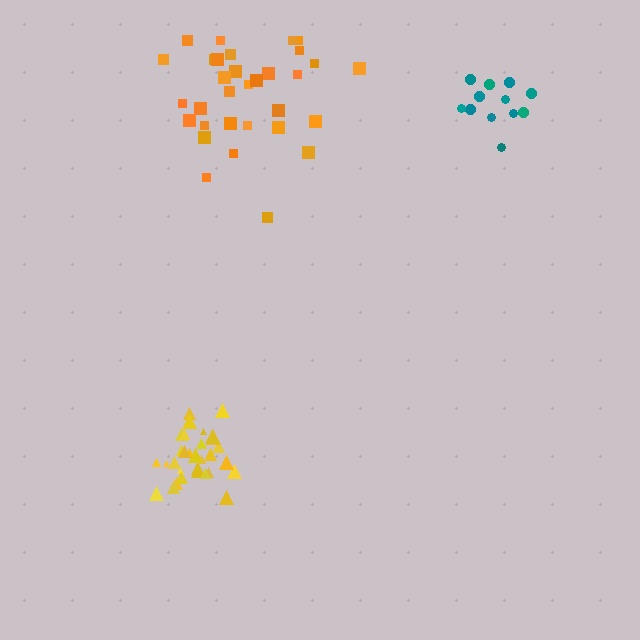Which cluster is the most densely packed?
Yellow.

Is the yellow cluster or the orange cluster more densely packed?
Yellow.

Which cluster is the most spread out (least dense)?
Orange.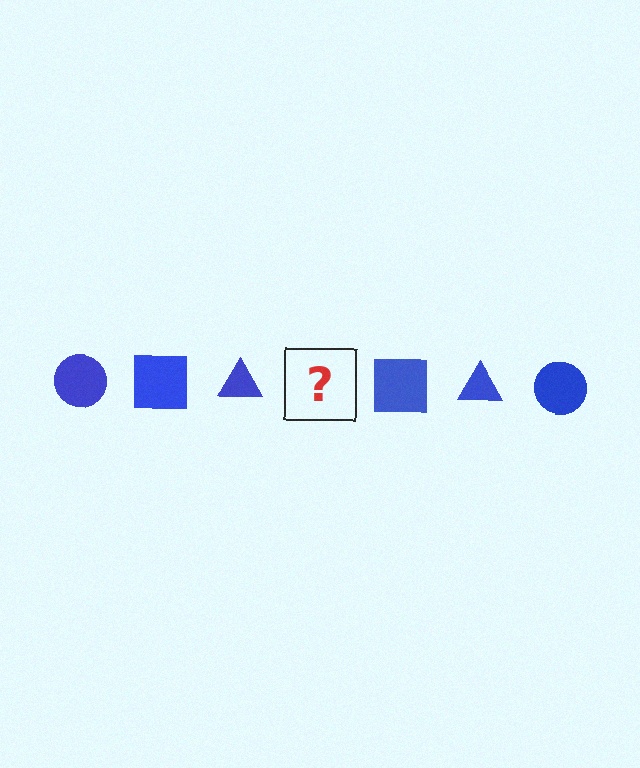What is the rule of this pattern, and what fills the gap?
The rule is that the pattern cycles through circle, square, triangle shapes in blue. The gap should be filled with a blue circle.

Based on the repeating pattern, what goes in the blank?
The blank should be a blue circle.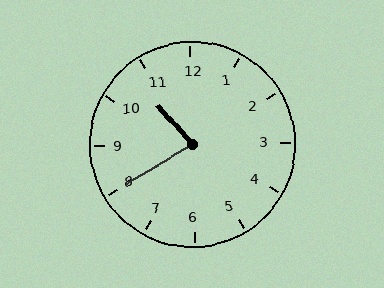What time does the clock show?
10:40.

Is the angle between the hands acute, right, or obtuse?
It is acute.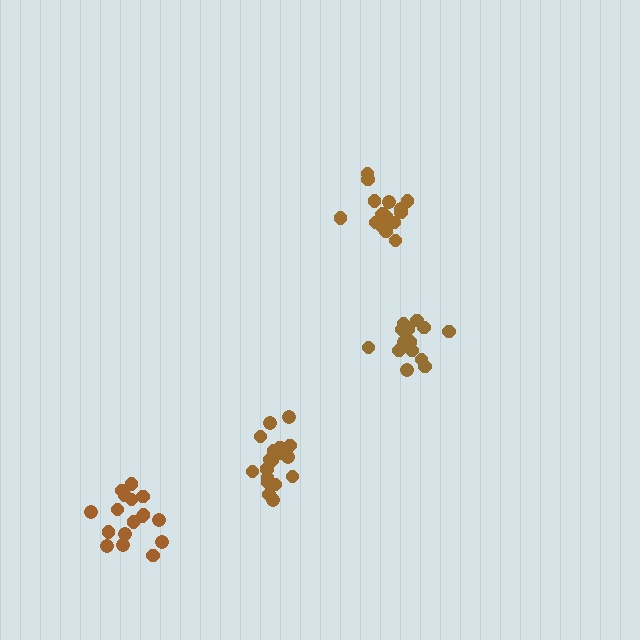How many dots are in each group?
Group 1: 17 dots, Group 2: 21 dots, Group 3: 16 dots, Group 4: 15 dots (69 total).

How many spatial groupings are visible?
There are 4 spatial groupings.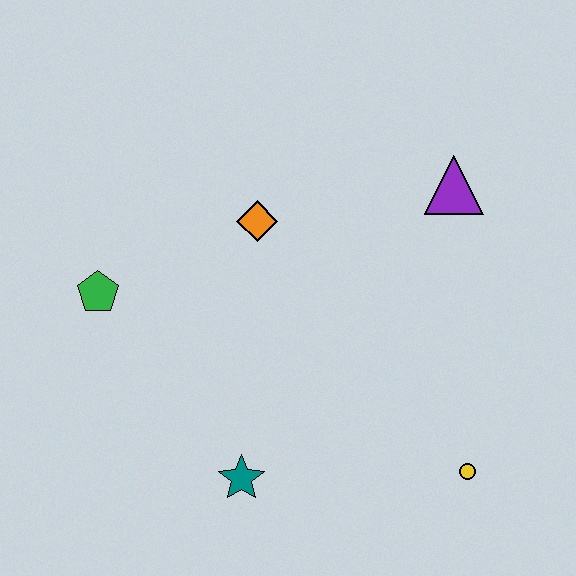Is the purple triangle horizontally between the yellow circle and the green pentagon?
Yes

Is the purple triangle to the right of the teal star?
Yes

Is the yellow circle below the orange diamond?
Yes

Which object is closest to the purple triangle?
The orange diamond is closest to the purple triangle.